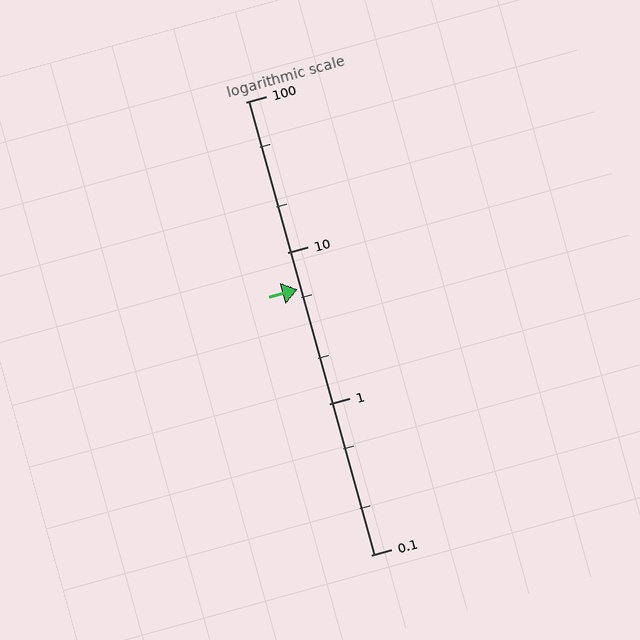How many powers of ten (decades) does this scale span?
The scale spans 3 decades, from 0.1 to 100.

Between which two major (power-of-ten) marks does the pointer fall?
The pointer is between 1 and 10.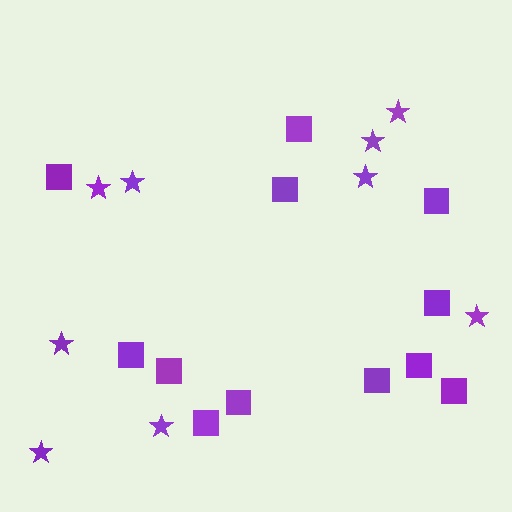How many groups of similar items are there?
There are 2 groups: one group of squares (12) and one group of stars (9).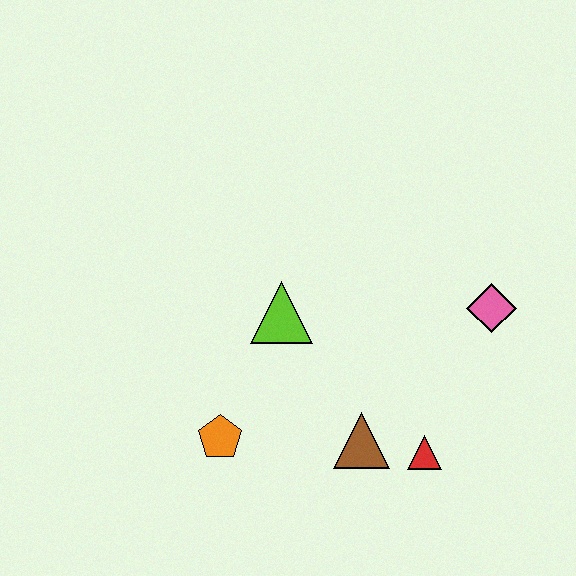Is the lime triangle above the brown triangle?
Yes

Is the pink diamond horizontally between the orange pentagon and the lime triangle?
No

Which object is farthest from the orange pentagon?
The pink diamond is farthest from the orange pentagon.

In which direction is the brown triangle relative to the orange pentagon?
The brown triangle is to the right of the orange pentagon.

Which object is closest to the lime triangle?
The orange pentagon is closest to the lime triangle.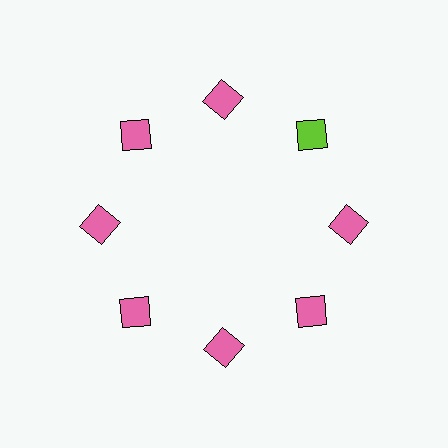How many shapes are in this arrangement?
There are 8 shapes arranged in a ring pattern.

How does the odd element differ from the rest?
It has a different color: lime instead of pink.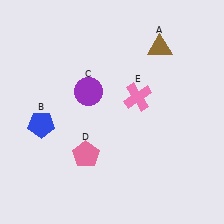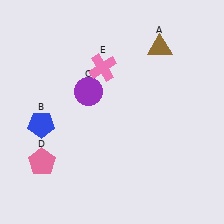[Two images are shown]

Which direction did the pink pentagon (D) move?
The pink pentagon (D) moved left.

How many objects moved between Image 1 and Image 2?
2 objects moved between the two images.